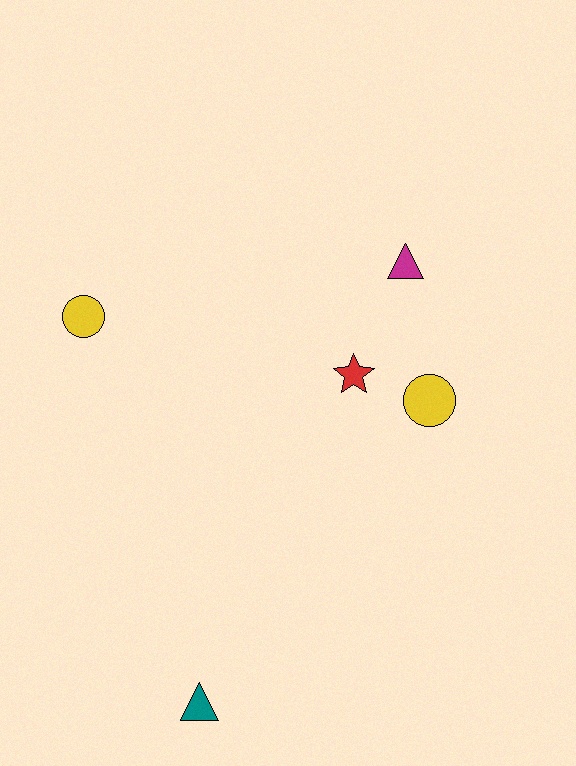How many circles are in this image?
There are 2 circles.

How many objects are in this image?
There are 5 objects.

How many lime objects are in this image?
There are no lime objects.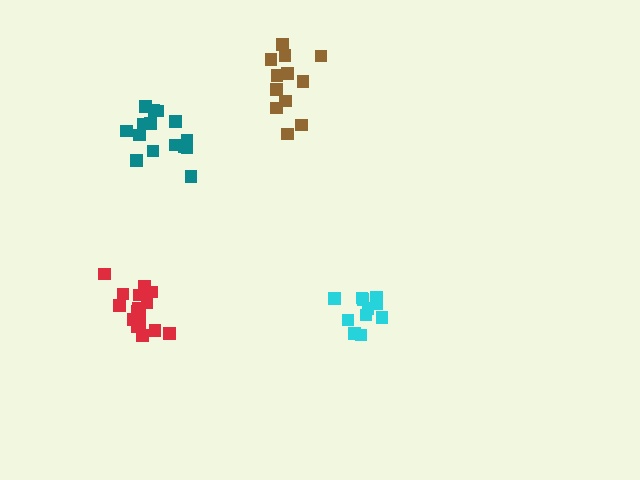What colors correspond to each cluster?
The clusters are colored: brown, cyan, red, teal.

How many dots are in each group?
Group 1: 12 dots, Group 2: 11 dots, Group 3: 16 dots, Group 4: 15 dots (54 total).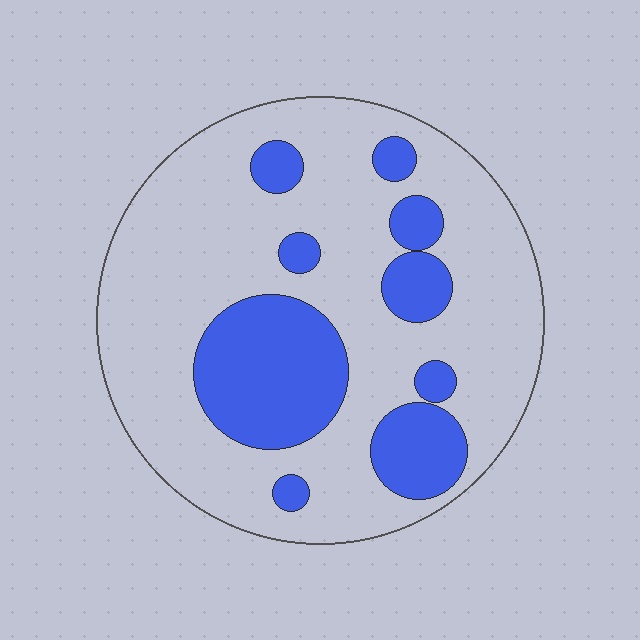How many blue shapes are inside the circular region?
9.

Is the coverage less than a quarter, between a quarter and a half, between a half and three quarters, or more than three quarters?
Between a quarter and a half.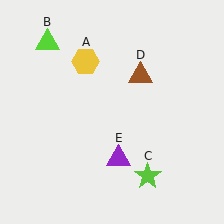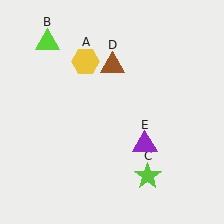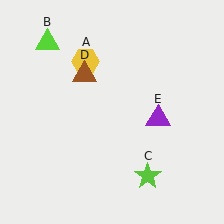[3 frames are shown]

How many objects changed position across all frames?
2 objects changed position: brown triangle (object D), purple triangle (object E).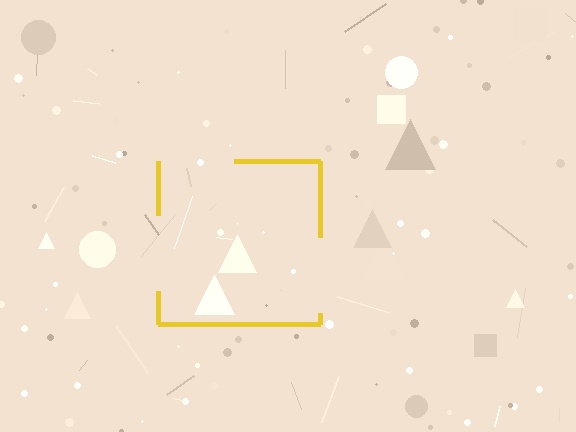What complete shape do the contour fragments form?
The contour fragments form a square.